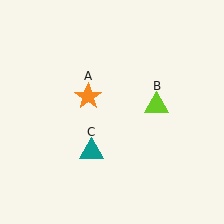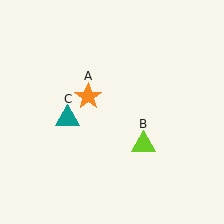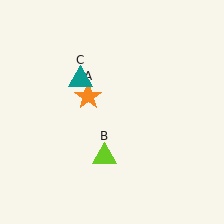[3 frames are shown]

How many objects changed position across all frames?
2 objects changed position: lime triangle (object B), teal triangle (object C).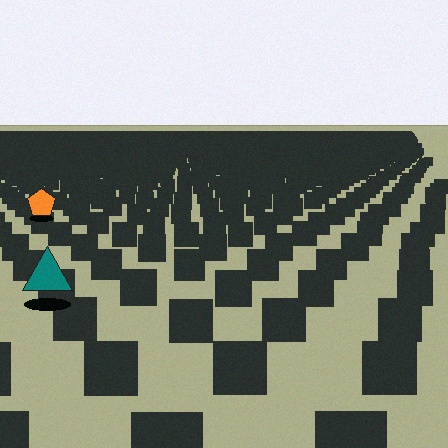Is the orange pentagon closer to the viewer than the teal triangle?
No. The teal triangle is closer — you can tell from the texture gradient: the ground texture is coarser near it.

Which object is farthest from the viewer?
The orange pentagon is farthest from the viewer. It appears smaller and the ground texture around it is denser.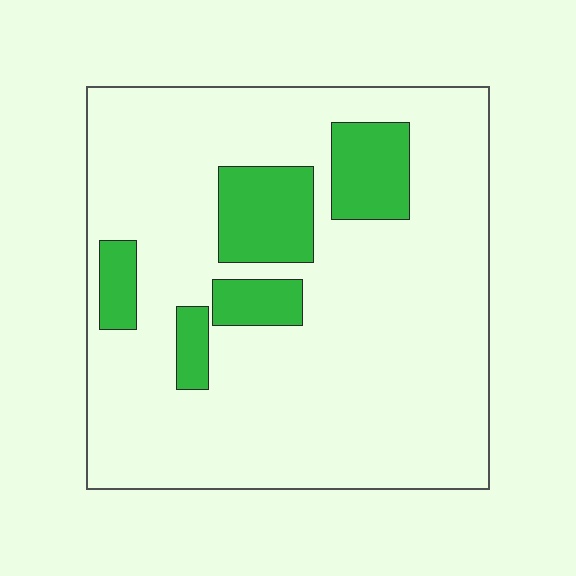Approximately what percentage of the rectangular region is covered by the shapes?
Approximately 15%.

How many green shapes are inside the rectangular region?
5.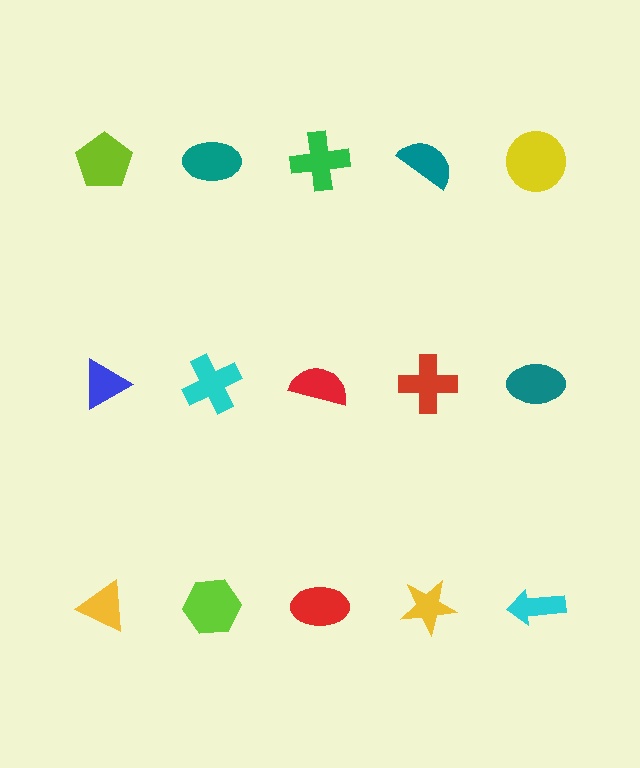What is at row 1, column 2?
A teal ellipse.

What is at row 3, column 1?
A yellow triangle.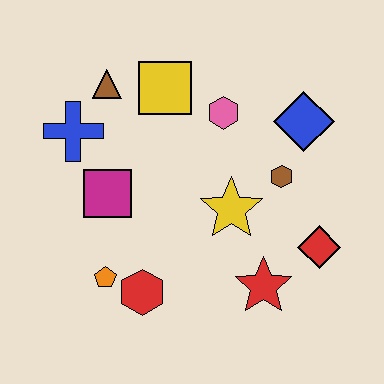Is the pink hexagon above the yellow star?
Yes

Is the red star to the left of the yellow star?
No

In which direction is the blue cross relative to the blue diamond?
The blue cross is to the left of the blue diamond.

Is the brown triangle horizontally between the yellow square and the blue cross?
Yes